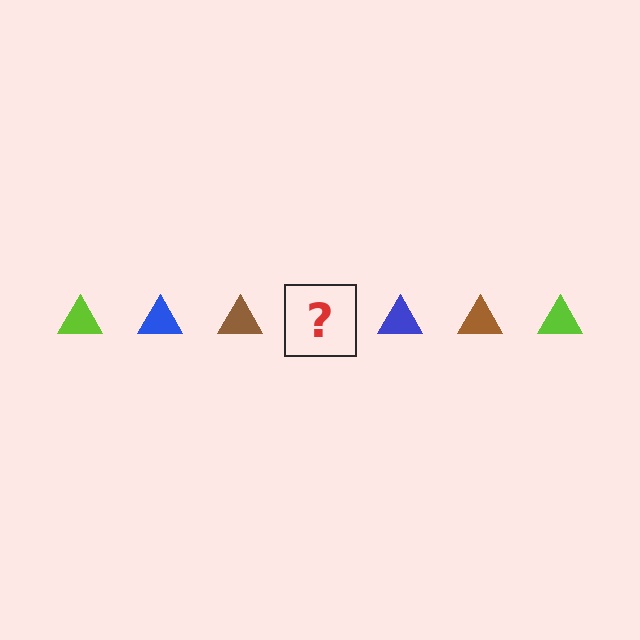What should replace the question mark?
The question mark should be replaced with a lime triangle.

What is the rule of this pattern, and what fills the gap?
The rule is that the pattern cycles through lime, blue, brown triangles. The gap should be filled with a lime triangle.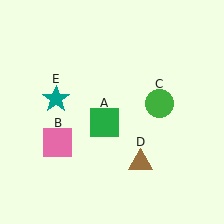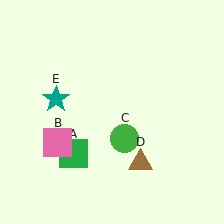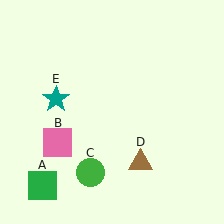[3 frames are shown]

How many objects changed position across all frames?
2 objects changed position: green square (object A), green circle (object C).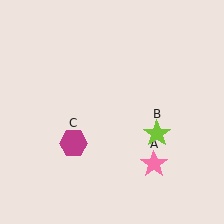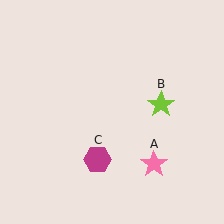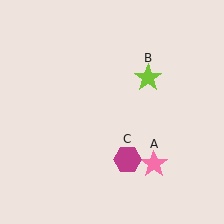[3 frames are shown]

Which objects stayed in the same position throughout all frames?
Pink star (object A) remained stationary.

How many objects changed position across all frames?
2 objects changed position: lime star (object B), magenta hexagon (object C).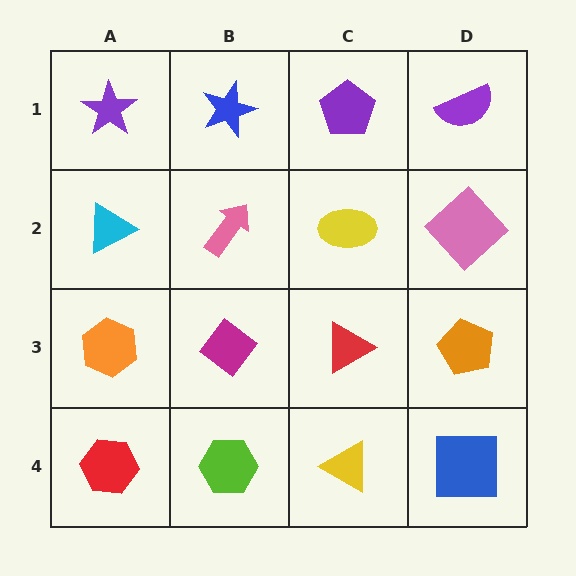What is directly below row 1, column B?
A pink arrow.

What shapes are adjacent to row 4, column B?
A magenta diamond (row 3, column B), a red hexagon (row 4, column A), a yellow triangle (row 4, column C).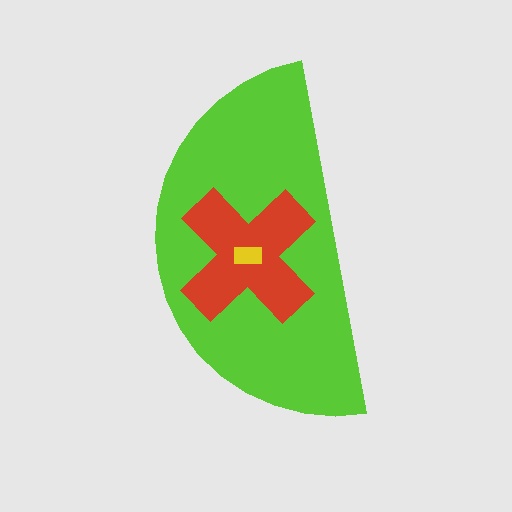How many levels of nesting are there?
3.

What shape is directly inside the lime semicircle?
The red cross.